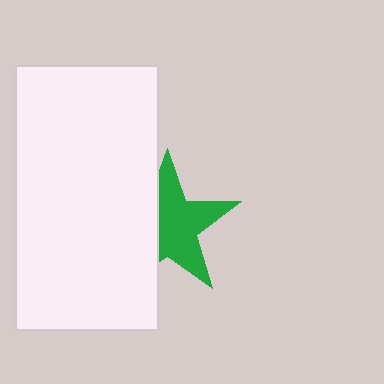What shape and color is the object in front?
The object in front is a white rectangle.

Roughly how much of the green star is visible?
About half of it is visible (roughly 61%).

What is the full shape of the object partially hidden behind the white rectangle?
The partially hidden object is a green star.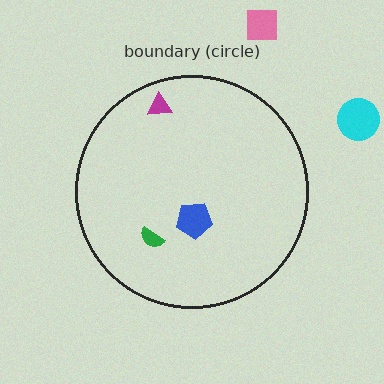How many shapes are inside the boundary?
3 inside, 2 outside.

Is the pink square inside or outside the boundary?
Outside.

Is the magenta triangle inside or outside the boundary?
Inside.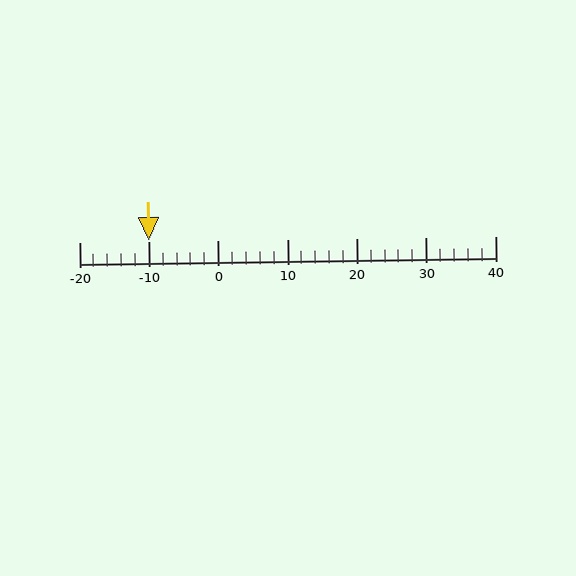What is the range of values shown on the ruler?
The ruler shows values from -20 to 40.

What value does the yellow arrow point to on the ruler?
The yellow arrow points to approximately -10.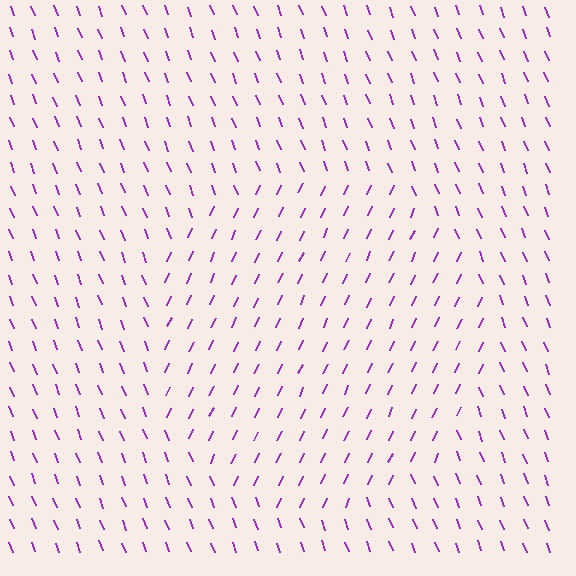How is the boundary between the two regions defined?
The boundary is defined purely by a change in line orientation (approximately 45 degrees difference). All lines are the same color and thickness.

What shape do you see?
I see a circle.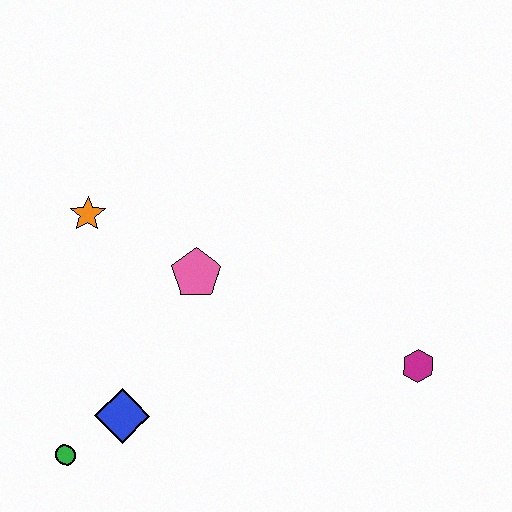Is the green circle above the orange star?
No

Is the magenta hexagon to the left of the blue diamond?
No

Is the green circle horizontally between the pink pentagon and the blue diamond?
No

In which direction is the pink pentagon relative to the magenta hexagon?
The pink pentagon is to the left of the magenta hexagon.